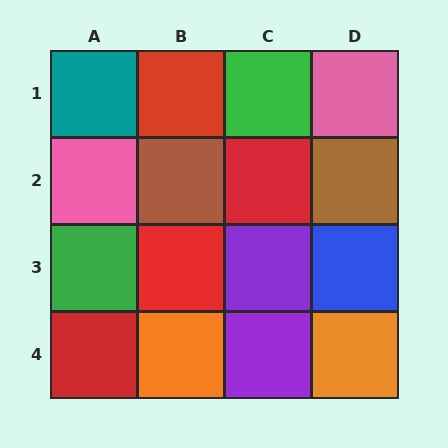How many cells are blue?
1 cell is blue.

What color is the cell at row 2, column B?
Brown.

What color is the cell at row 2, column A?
Pink.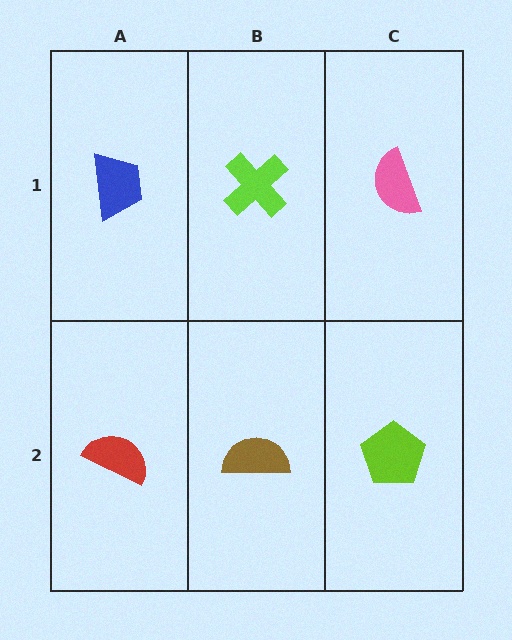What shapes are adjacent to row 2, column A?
A blue trapezoid (row 1, column A), a brown semicircle (row 2, column B).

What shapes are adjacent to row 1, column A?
A red semicircle (row 2, column A), a lime cross (row 1, column B).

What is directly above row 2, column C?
A pink semicircle.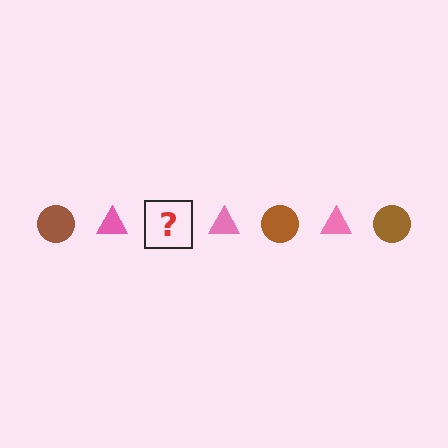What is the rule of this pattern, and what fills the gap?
The rule is that the pattern alternates between brown circle and pink triangle. The gap should be filled with a brown circle.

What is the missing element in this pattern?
The missing element is a brown circle.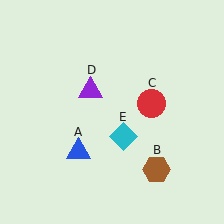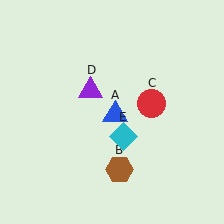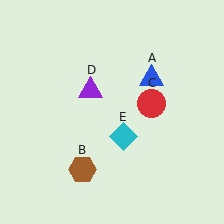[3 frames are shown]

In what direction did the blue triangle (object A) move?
The blue triangle (object A) moved up and to the right.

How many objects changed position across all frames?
2 objects changed position: blue triangle (object A), brown hexagon (object B).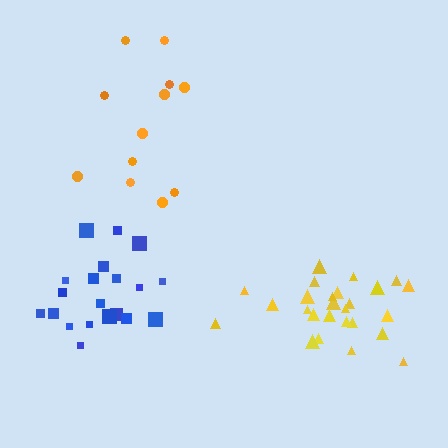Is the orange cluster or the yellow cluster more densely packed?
Yellow.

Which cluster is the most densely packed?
Yellow.